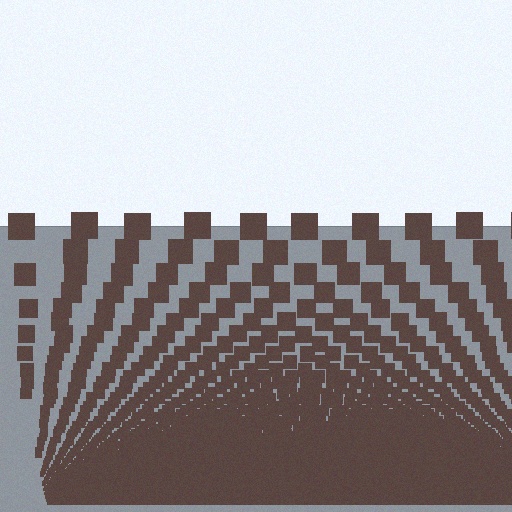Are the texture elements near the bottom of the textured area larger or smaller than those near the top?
Smaller. The gradient is inverted — elements near the bottom are smaller and denser.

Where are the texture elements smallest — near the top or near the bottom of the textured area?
Near the bottom.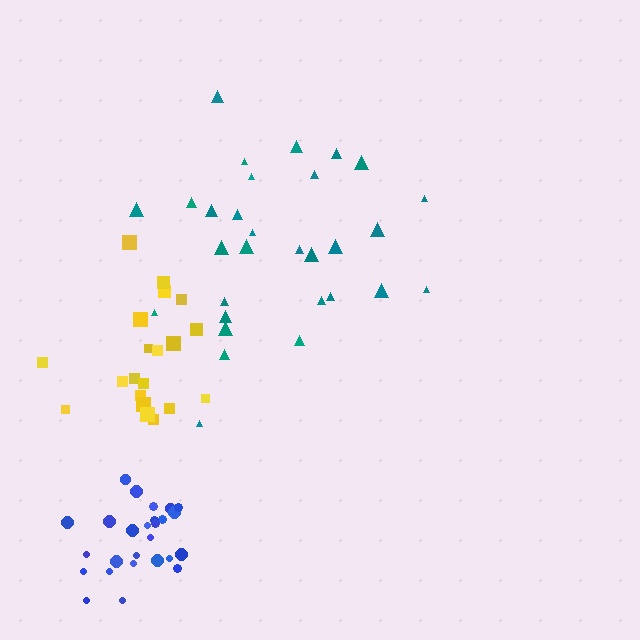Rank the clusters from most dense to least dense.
blue, yellow, teal.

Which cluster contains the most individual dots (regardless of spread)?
Teal (30).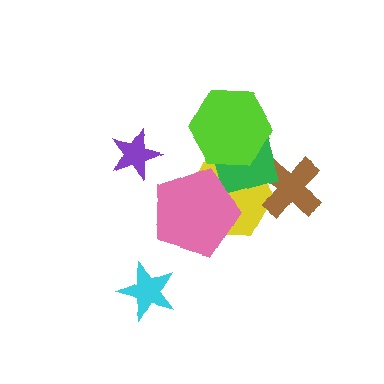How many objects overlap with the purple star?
0 objects overlap with the purple star.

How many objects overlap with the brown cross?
2 objects overlap with the brown cross.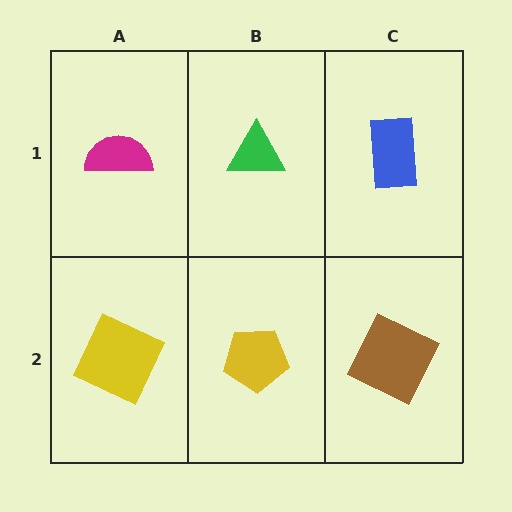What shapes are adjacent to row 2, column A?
A magenta semicircle (row 1, column A), a yellow pentagon (row 2, column B).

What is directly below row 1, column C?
A brown square.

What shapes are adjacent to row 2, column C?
A blue rectangle (row 1, column C), a yellow pentagon (row 2, column B).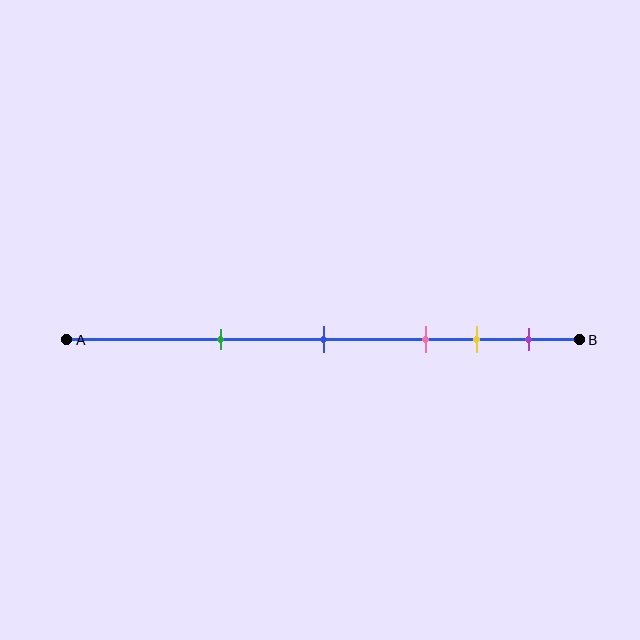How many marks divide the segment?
There are 5 marks dividing the segment.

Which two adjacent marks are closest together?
The yellow and purple marks are the closest adjacent pair.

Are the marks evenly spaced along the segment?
No, the marks are not evenly spaced.